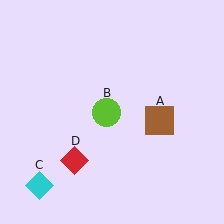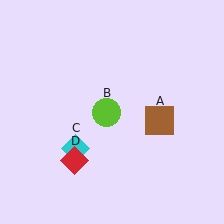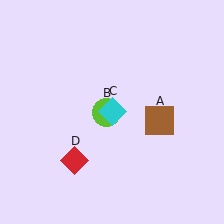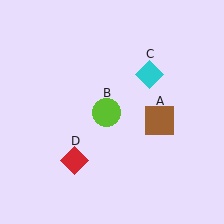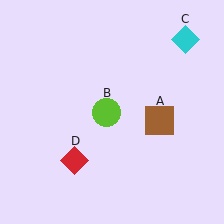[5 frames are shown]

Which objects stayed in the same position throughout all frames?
Brown square (object A) and lime circle (object B) and red diamond (object D) remained stationary.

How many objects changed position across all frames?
1 object changed position: cyan diamond (object C).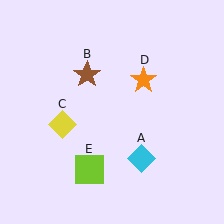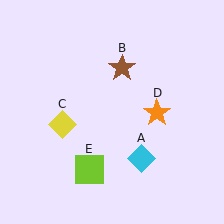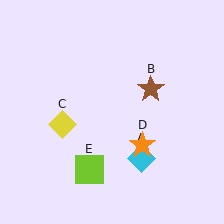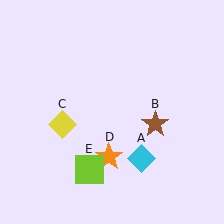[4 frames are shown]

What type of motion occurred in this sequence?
The brown star (object B), orange star (object D) rotated clockwise around the center of the scene.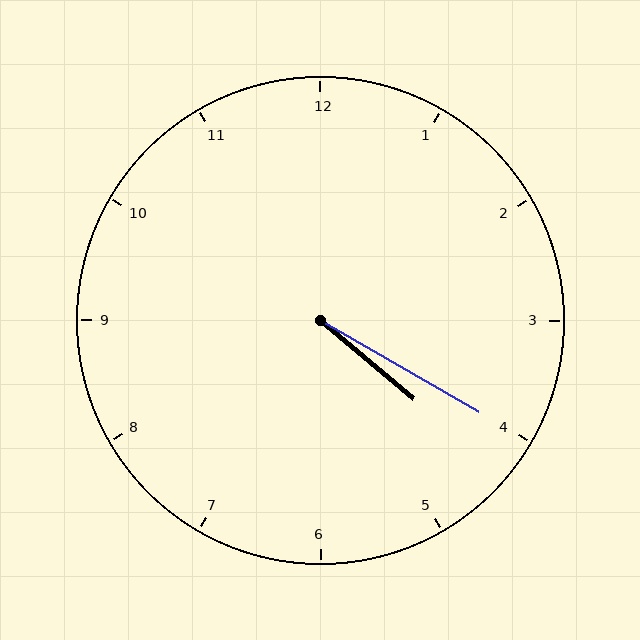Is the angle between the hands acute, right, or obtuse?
It is acute.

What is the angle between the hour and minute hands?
Approximately 10 degrees.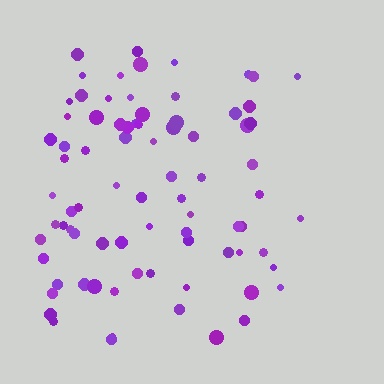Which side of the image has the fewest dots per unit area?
The right.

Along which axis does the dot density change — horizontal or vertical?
Horizontal.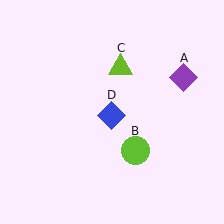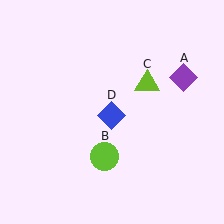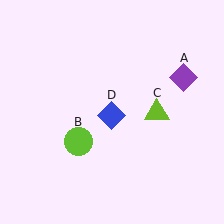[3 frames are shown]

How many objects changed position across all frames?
2 objects changed position: lime circle (object B), lime triangle (object C).